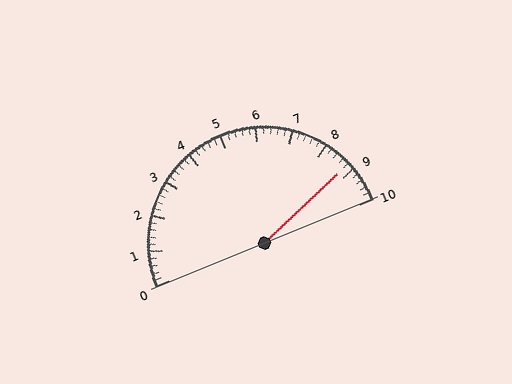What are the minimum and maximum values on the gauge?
The gauge ranges from 0 to 10.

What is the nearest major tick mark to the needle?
The nearest major tick mark is 9.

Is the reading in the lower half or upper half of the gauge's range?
The reading is in the upper half of the range (0 to 10).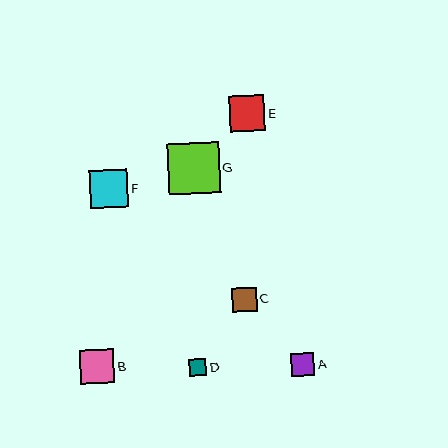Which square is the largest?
Square G is the largest with a size of approximately 51 pixels.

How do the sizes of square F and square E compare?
Square F and square E are approximately the same size.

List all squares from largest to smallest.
From largest to smallest: G, F, E, B, C, A, D.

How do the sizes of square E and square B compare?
Square E and square B are approximately the same size.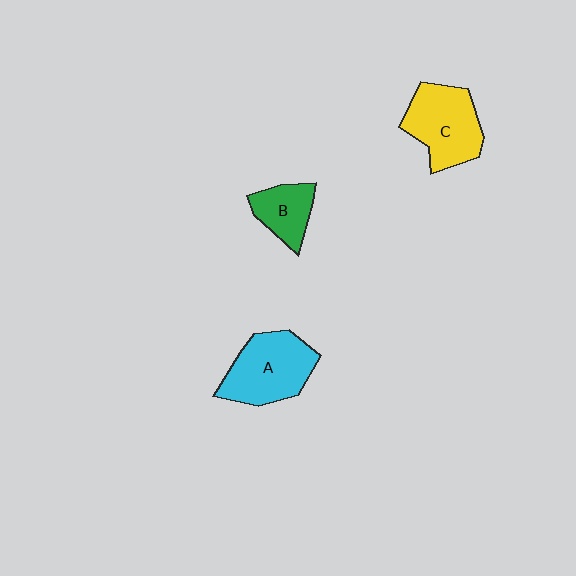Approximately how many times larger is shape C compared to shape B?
Approximately 1.7 times.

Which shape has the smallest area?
Shape B (green).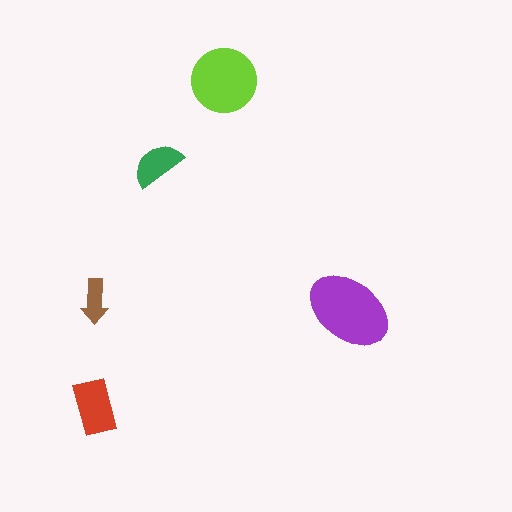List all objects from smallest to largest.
The brown arrow, the green semicircle, the red rectangle, the lime circle, the purple ellipse.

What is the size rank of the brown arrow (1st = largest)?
5th.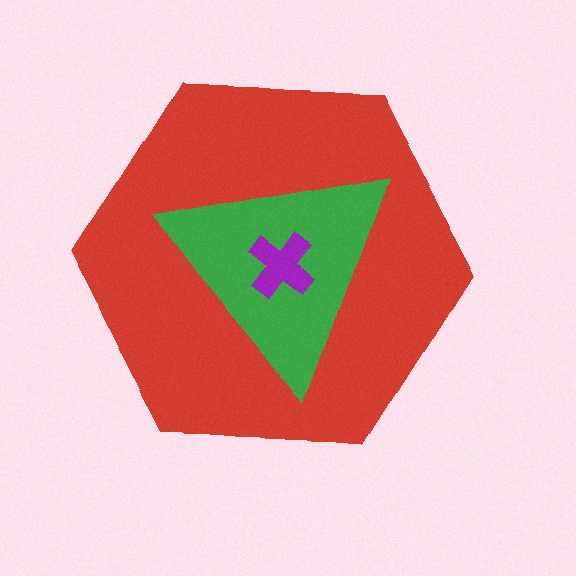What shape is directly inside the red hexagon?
The green triangle.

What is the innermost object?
The purple cross.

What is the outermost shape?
The red hexagon.